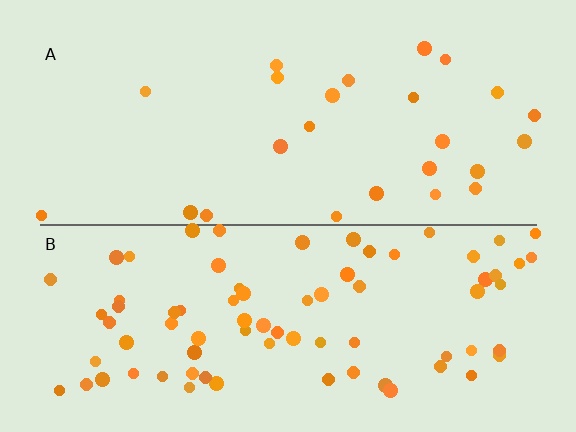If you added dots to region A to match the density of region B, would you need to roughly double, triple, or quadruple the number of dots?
Approximately triple.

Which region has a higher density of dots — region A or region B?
B (the bottom).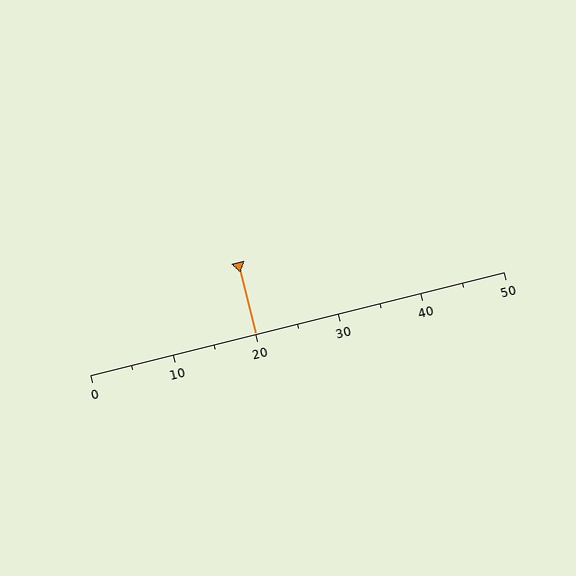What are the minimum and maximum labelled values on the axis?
The axis runs from 0 to 50.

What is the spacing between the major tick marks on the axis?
The major ticks are spaced 10 apart.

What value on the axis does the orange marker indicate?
The marker indicates approximately 20.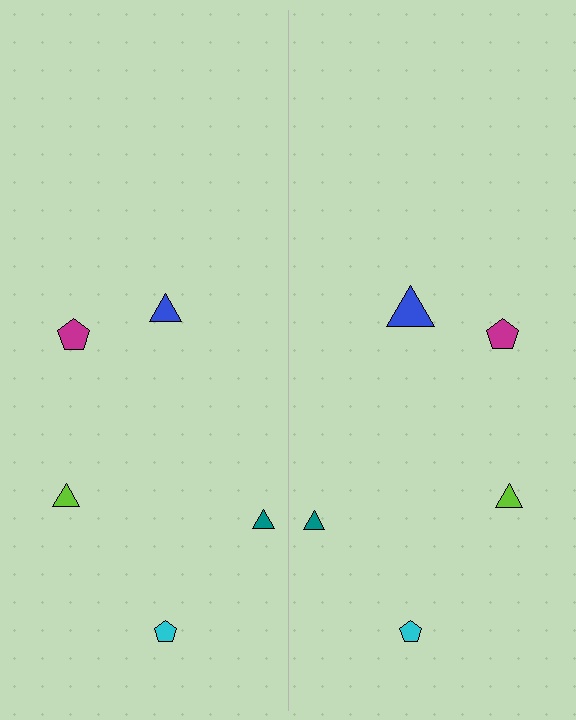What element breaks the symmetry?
The blue triangle on the right side has a different size than its mirror counterpart.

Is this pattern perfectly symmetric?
No, the pattern is not perfectly symmetric. The blue triangle on the right side has a different size than its mirror counterpart.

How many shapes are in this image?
There are 10 shapes in this image.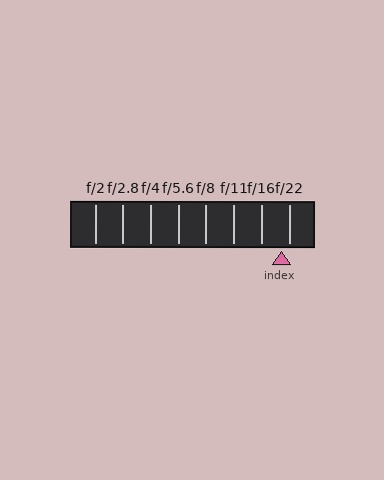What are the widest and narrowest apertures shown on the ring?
The widest aperture shown is f/2 and the narrowest is f/22.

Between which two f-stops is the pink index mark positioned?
The index mark is between f/16 and f/22.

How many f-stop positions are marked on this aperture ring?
There are 8 f-stop positions marked.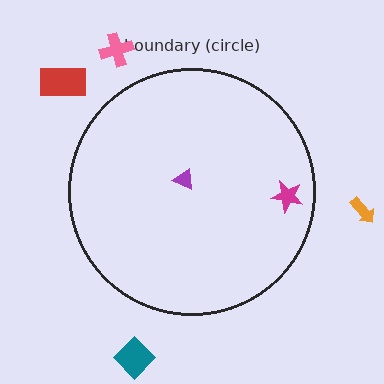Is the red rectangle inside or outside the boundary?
Outside.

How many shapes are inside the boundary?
2 inside, 4 outside.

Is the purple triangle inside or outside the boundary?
Inside.